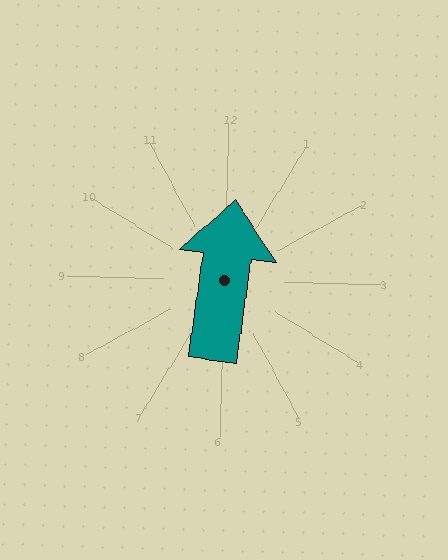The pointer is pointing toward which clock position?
Roughly 12 o'clock.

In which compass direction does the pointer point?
North.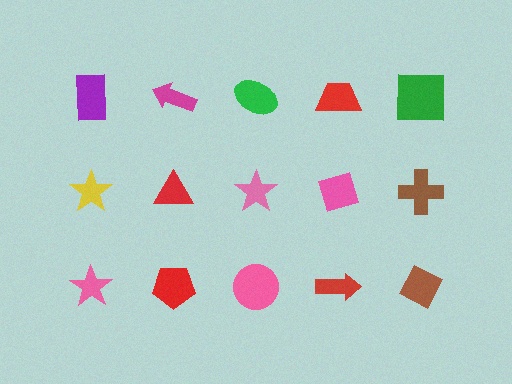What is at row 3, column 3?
A pink circle.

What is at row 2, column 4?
A pink diamond.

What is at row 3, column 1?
A pink star.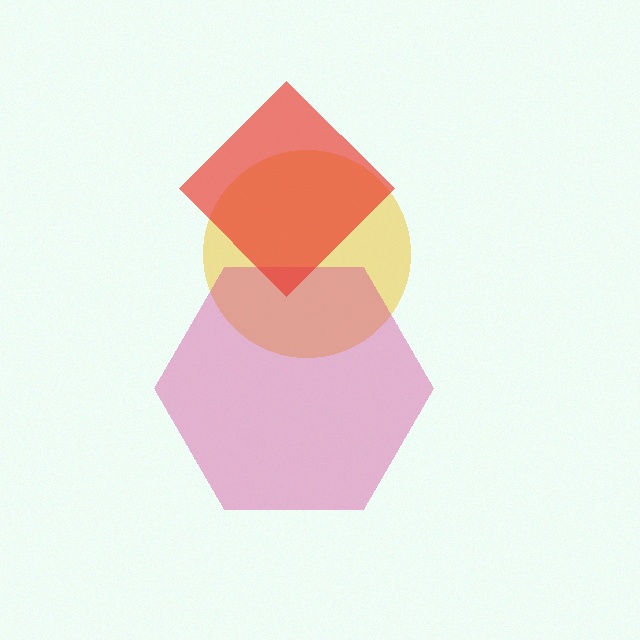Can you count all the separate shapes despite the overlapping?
Yes, there are 3 separate shapes.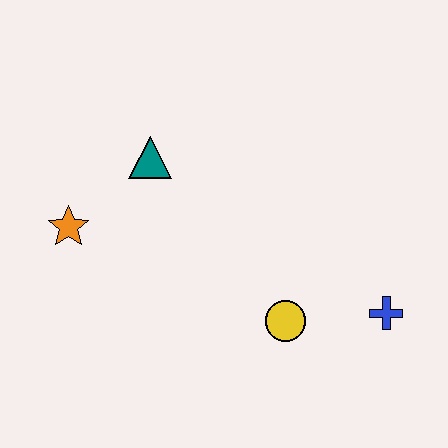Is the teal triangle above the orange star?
Yes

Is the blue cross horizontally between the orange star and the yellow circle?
No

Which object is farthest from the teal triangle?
The blue cross is farthest from the teal triangle.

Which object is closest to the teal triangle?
The orange star is closest to the teal triangle.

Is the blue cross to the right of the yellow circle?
Yes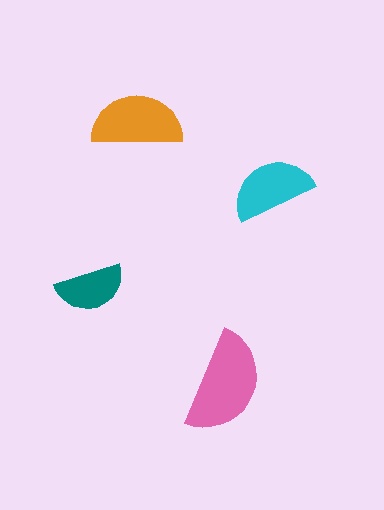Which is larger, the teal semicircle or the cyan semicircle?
The cyan one.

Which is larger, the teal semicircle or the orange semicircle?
The orange one.